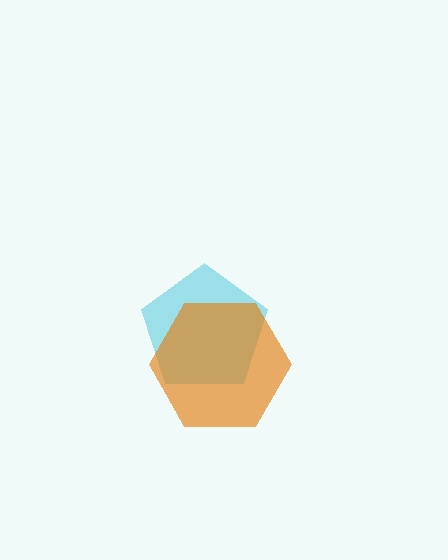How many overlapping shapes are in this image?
There are 2 overlapping shapes in the image.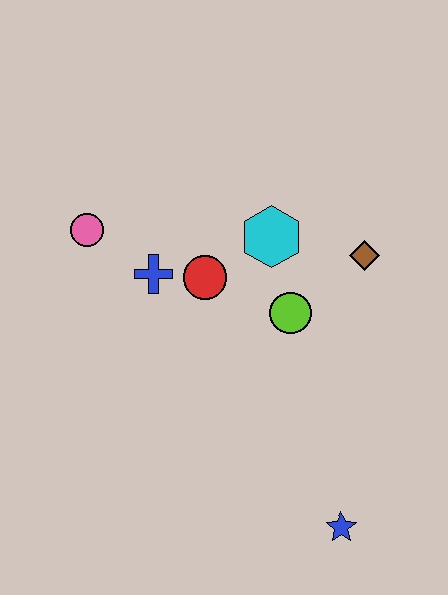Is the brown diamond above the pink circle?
No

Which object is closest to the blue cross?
The red circle is closest to the blue cross.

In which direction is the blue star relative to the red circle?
The blue star is below the red circle.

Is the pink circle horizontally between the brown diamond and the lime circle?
No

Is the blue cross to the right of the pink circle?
Yes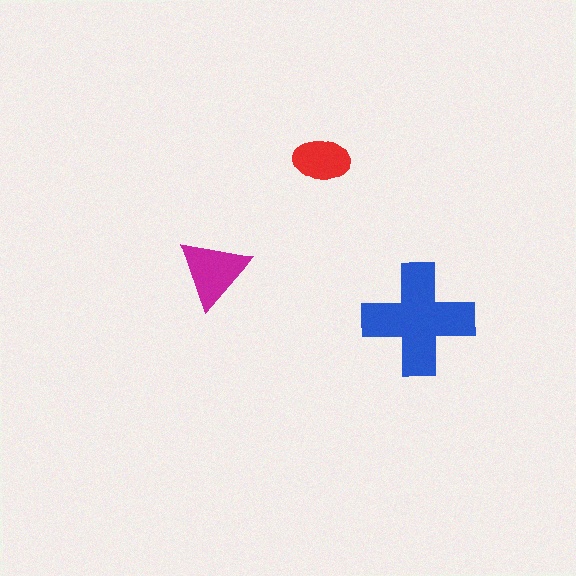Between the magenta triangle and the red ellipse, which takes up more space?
The magenta triangle.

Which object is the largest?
The blue cross.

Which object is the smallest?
The red ellipse.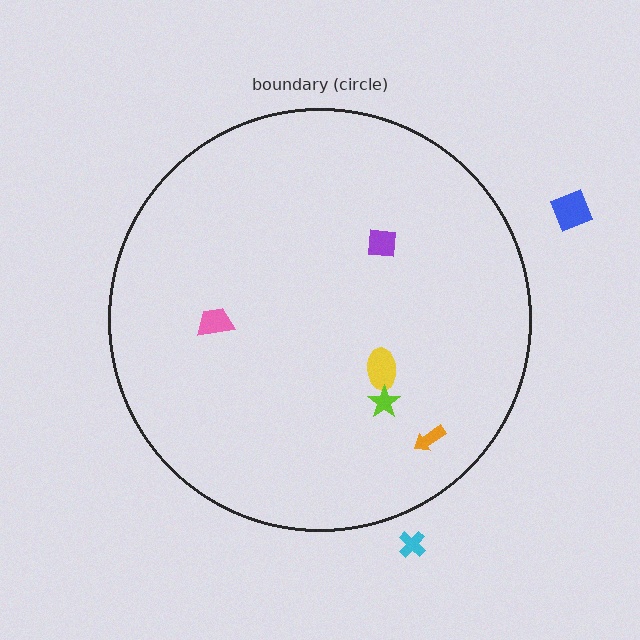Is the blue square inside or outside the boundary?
Outside.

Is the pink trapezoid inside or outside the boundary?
Inside.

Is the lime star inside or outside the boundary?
Inside.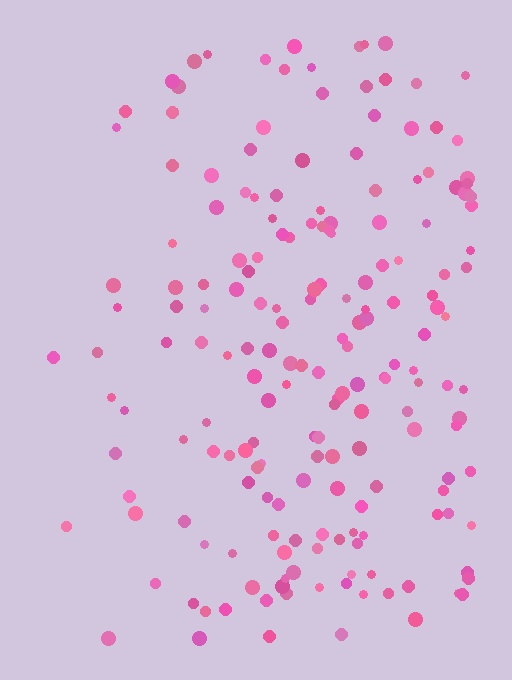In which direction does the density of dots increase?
From left to right, with the right side densest.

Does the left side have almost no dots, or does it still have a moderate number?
Still a moderate number, just noticeably fewer than the right.